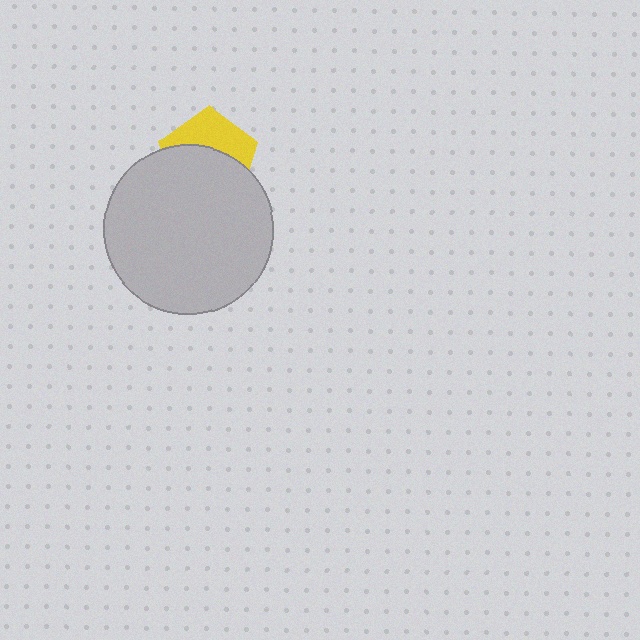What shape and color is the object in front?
The object in front is a light gray circle.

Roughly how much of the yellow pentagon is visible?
A small part of it is visible (roughly 41%).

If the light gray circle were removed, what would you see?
You would see the complete yellow pentagon.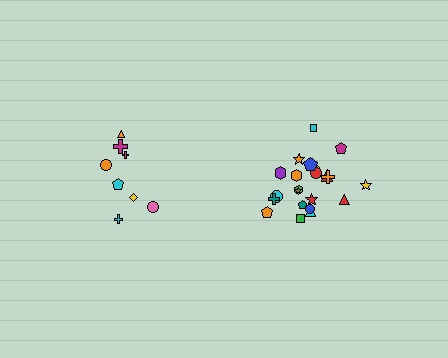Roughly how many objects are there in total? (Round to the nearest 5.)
Roughly 30 objects in total.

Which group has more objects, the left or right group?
The right group.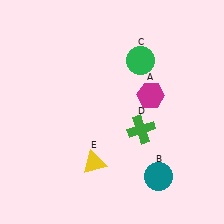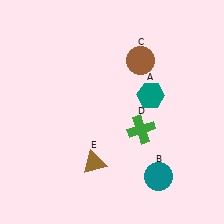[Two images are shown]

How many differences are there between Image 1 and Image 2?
There are 3 differences between the two images.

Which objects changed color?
A changed from magenta to teal. C changed from green to brown. E changed from yellow to brown.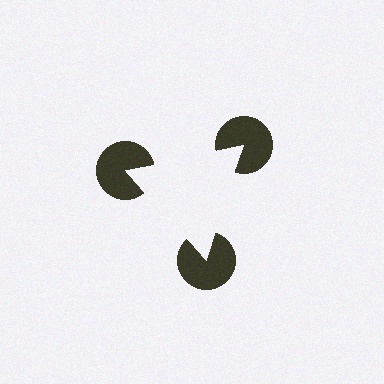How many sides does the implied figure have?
3 sides.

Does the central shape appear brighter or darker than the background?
It typically appears slightly brighter than the background, even though no actual brightness change is drawn.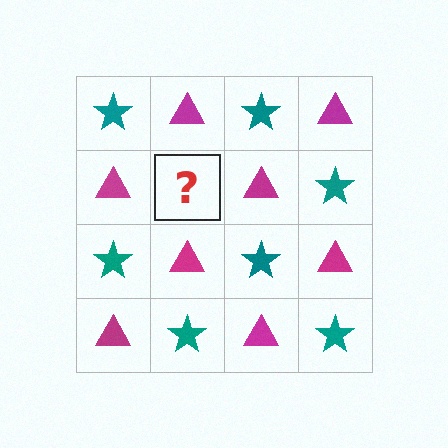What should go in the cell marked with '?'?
The missing cell should contain a teal star.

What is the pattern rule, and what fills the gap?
The rule is that it alternates teal star and magenta triangle in a checkerboard pattern. The gap should be filled with a teal star.